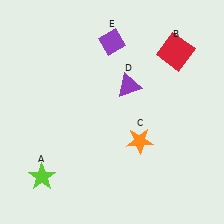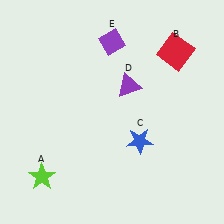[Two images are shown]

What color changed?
The star (C) changed from orange in Image 1 to blue in Image 2.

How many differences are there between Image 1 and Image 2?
There is 1 difference between the two images.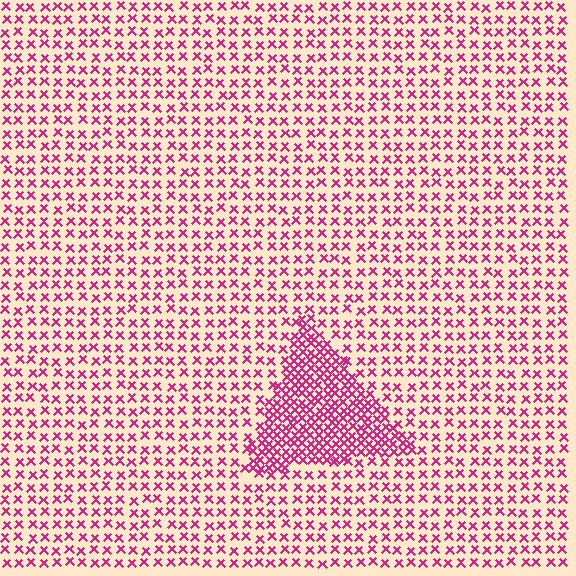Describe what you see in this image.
The image contains small magenta elements arranged at two different densities. A triangle-shaped region is visible where the elements are more densely packed than the surrounding area.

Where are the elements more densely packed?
The elements are more densely packed inside the triangle boundary.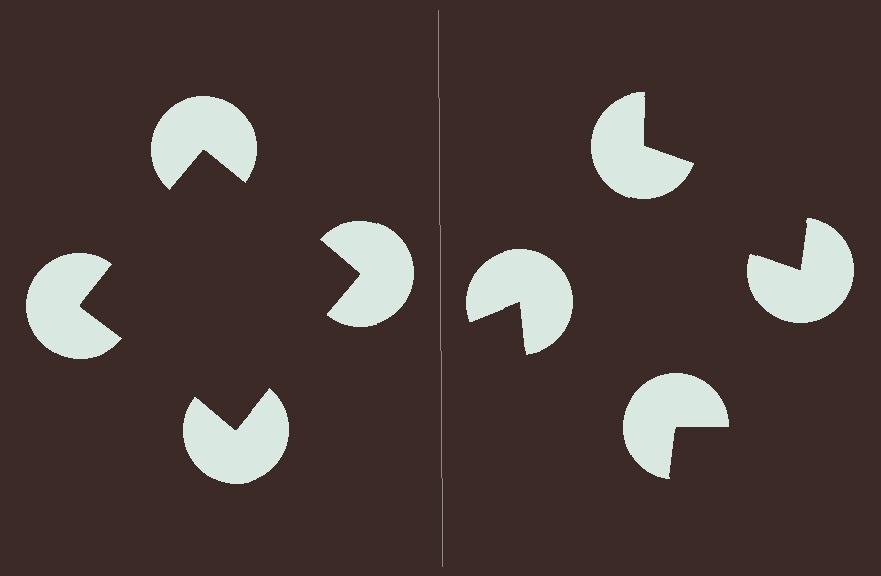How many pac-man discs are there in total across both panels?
8 — 4 on each side.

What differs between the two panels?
The pac-man discs are positioned identically on both sides; only the wedge orientations differ. On the left they align to a square; on the right they are misaligned.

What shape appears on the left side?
An illusory square.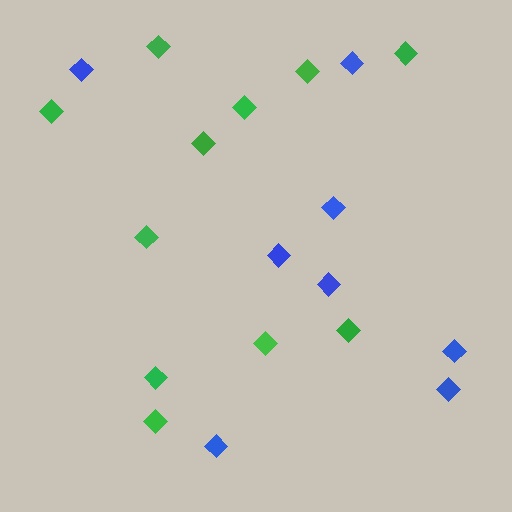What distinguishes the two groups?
There are 2 groups: one group of green diamonds (11) and one group of blue diamonds (8).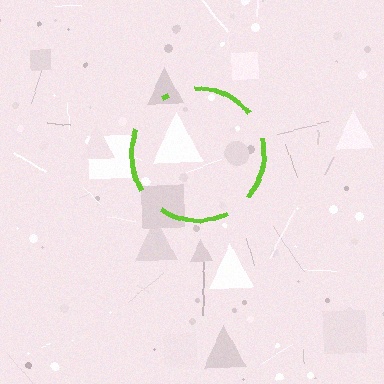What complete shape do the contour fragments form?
The contour fragments form a circle.